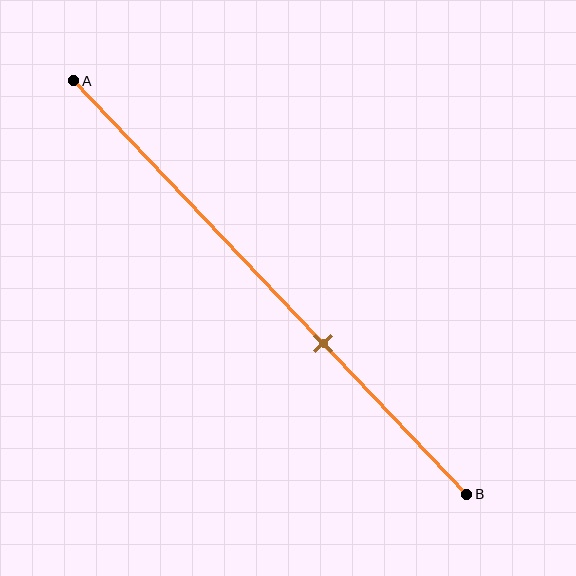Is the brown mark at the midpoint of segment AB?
No, the mark is at about 65% from A, not at the 50% midpoint.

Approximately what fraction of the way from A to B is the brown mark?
The brown mark is approximately 65% of the way from A to B.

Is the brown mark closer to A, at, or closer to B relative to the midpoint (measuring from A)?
The brown mark is closer to point B than the midpoint of segment AB.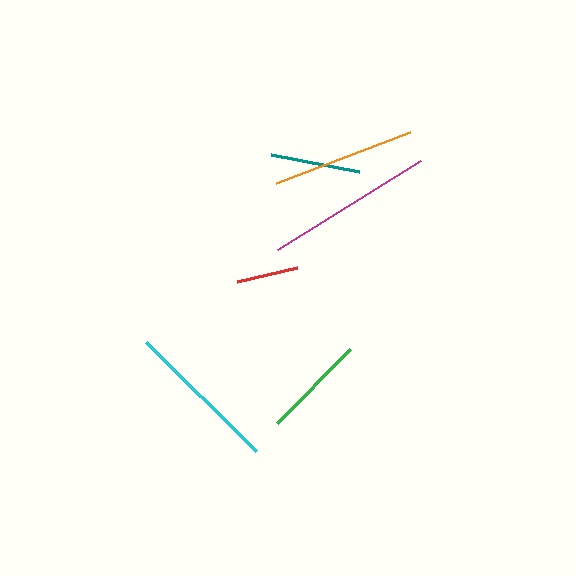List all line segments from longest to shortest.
From longest to shortest: magenta, cyan, orange, green, teal, red.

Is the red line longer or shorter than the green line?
The green line is longer than the red line.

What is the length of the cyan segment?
The cyan segment is approximately 155 pixels long.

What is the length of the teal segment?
The teal segment is approximately 90 pixels long.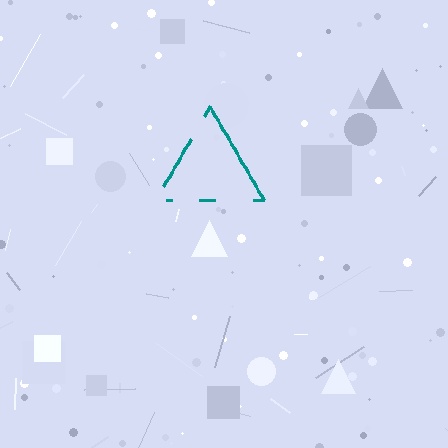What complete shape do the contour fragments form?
The contour fragments form a triangle.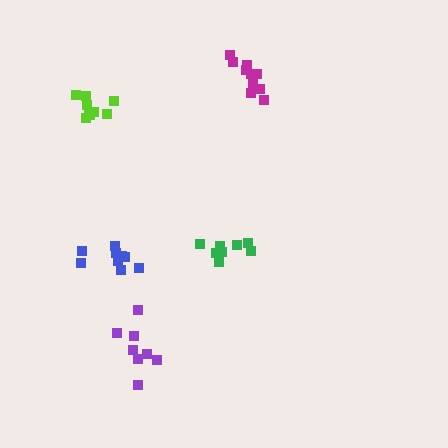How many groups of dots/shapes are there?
There are 5 groups.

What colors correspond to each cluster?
The clusters are colored: blue, lime, magenta, green, purple.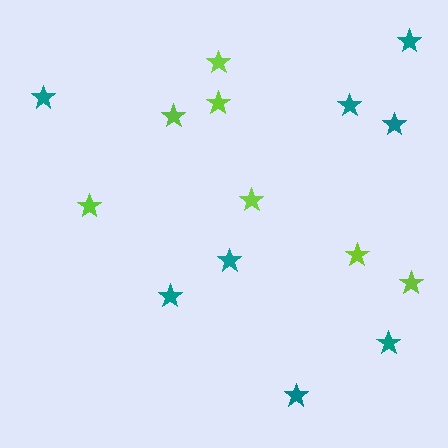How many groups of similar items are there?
There are 2 groups: one group of teal stars (8) and one group of lime stars (7).